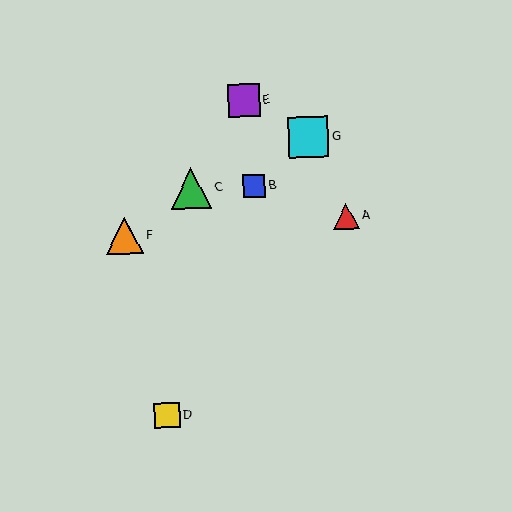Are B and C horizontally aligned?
Yes, both are at y≈186.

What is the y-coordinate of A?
Object A is at y≈216.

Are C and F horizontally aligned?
No, C is at y≈188 and F is at y≈236.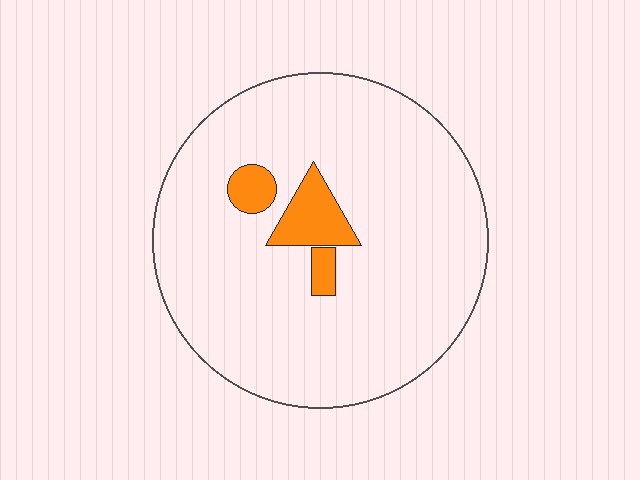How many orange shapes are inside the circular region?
3.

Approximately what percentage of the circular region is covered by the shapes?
Approximately 10%.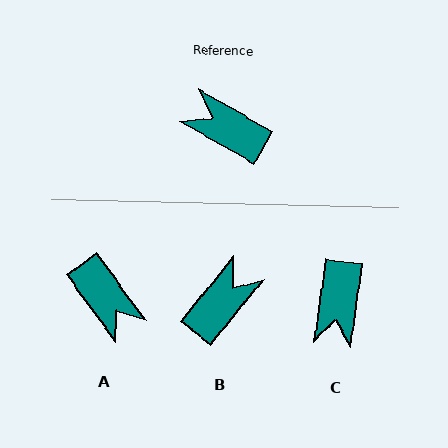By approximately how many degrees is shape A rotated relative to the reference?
Approximately 156 degrees counter-clockwise.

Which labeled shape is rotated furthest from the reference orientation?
A, about 156 degrees away.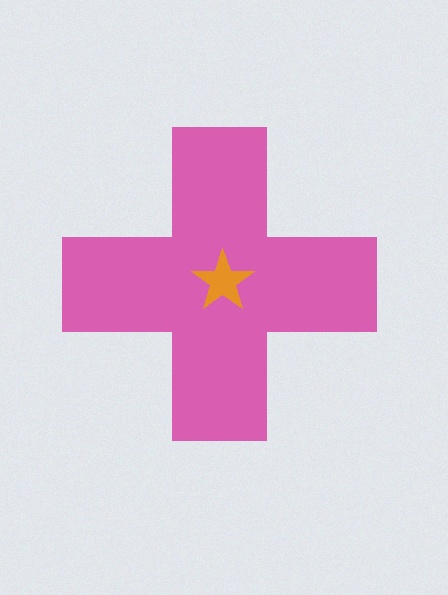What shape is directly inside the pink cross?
The orange star.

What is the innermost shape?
The orange star.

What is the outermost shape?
The pink cross.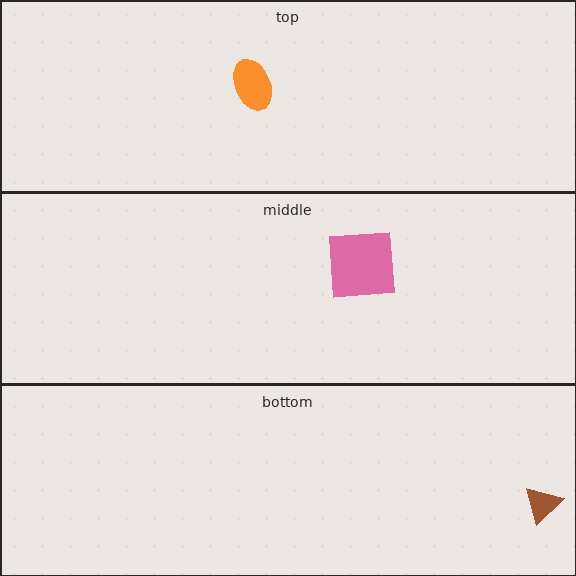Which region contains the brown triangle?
The bottom region.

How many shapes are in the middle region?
1.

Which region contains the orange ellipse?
The top region.